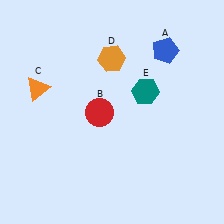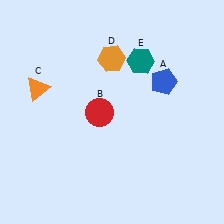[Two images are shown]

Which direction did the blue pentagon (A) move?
The blue pentagon (A) moved down.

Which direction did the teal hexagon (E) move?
The teal hexagon (E) moved up.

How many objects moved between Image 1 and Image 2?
2 objects moved between the two images.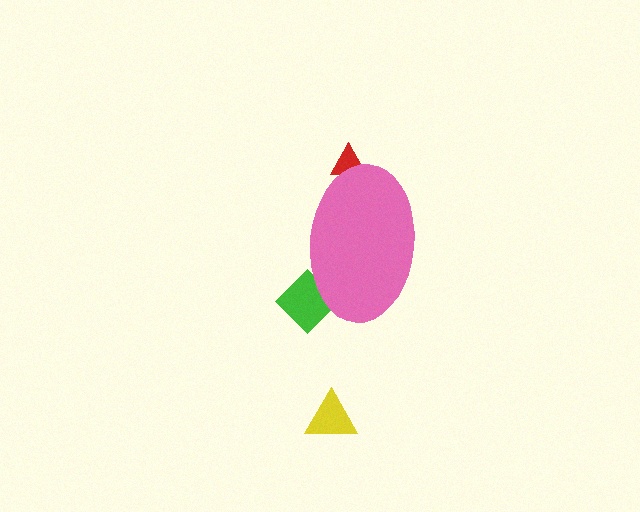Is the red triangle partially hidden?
Yes, the red triangle is partially hidden behind the pink ellipse.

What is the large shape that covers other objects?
A pink ellipse.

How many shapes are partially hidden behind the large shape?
2 shapes are partially hidden.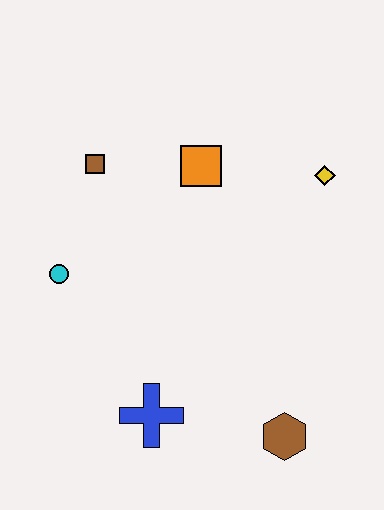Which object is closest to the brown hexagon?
The blue cross is closest to the brown hexagon.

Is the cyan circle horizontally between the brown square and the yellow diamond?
No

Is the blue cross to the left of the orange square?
Yes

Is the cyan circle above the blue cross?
Yes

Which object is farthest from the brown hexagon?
The brown square is farthest from the brown hexagon.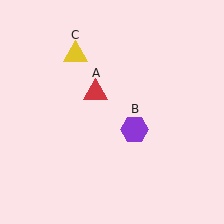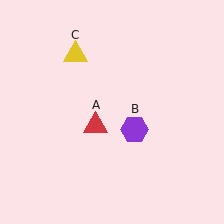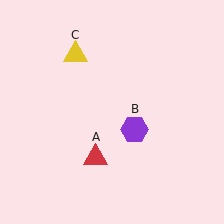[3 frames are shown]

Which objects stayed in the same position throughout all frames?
Purple hexagon (object B) and yellow triangle (object C) remained stationary.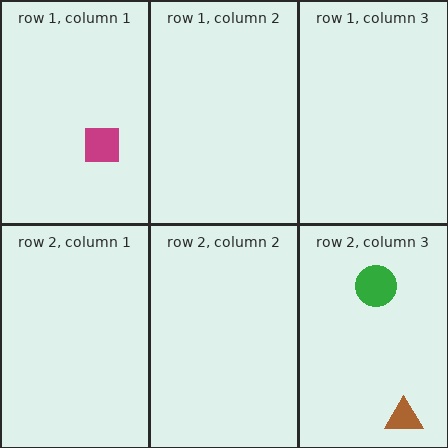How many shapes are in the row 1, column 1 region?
1.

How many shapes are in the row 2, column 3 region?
2.